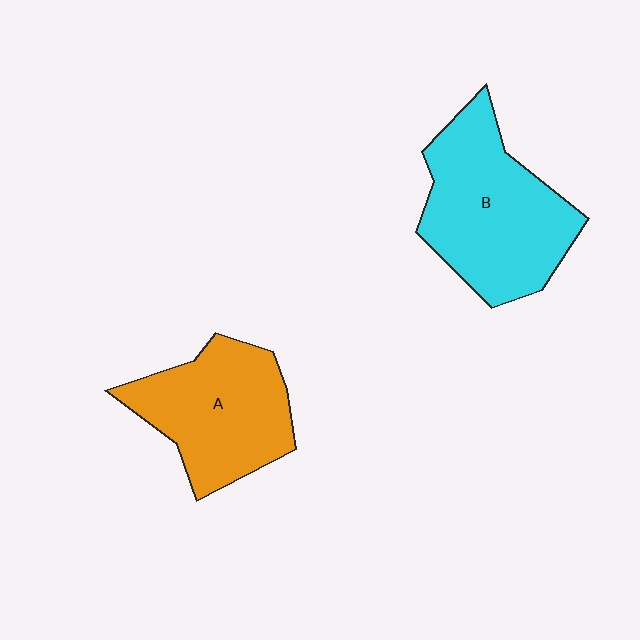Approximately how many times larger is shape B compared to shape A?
Approximately 1.2 times.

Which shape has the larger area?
Shape B (cyan).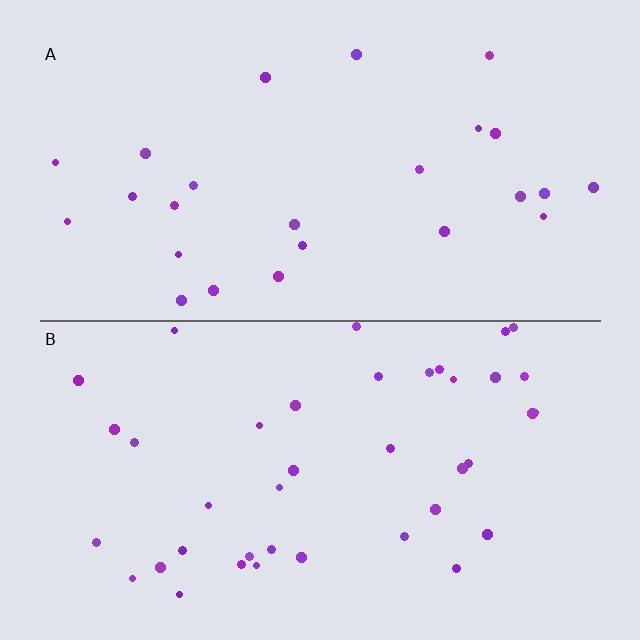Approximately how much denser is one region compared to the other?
Approximately 1.6× — region B over region A.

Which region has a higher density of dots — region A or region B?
B (the bottom).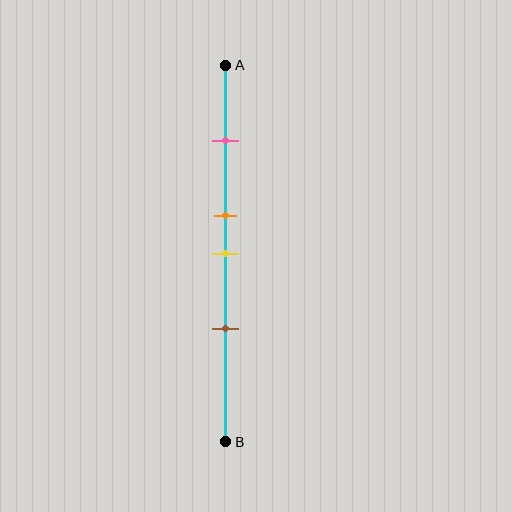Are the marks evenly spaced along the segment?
No, the marks are not evenly spaced.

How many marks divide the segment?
There are 4 marks dividing the segment.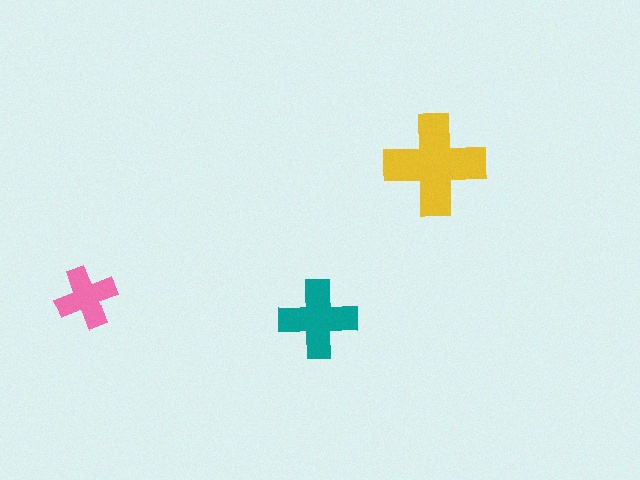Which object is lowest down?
The teal cross is bottommost.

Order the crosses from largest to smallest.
the yellow one, the teal one, the pink one.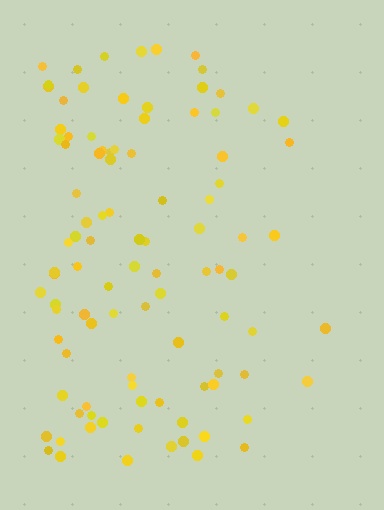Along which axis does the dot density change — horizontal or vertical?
Horizontal.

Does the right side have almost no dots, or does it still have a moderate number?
Still a moderate number, just noticeably fewer than the left.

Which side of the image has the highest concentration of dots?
The left.